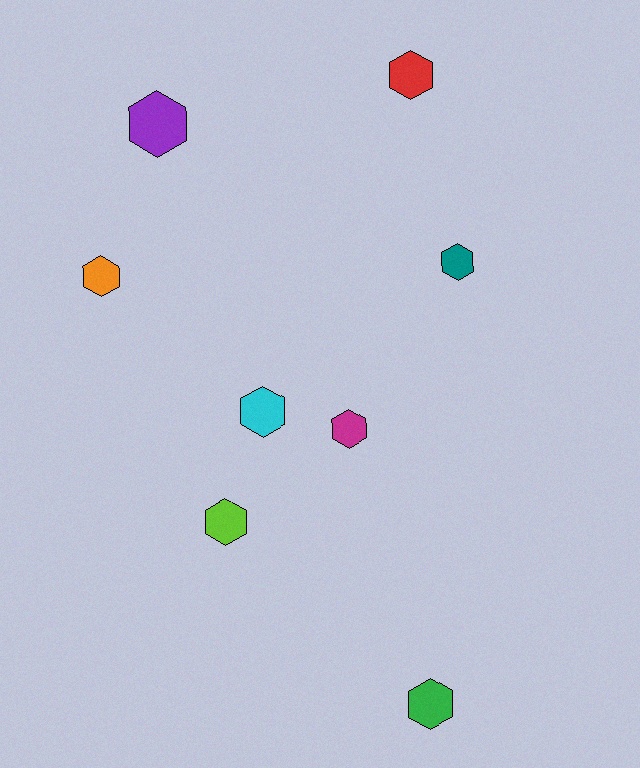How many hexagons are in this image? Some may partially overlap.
There are 8 hexagons.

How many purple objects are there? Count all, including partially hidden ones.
There is 1 purple object.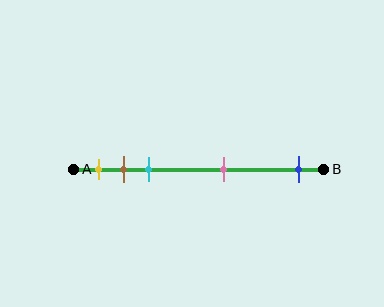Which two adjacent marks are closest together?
The brown and cyan marks are the closest adjacent pair.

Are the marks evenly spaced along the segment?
No, the marks are not evenly spaced.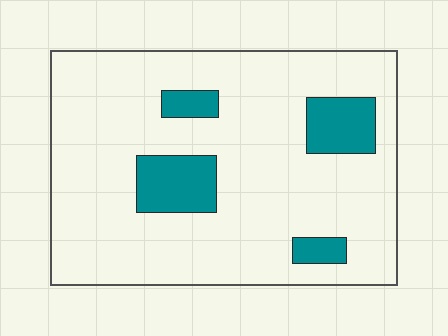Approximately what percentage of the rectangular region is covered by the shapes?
Approximately 15%.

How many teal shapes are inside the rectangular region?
4.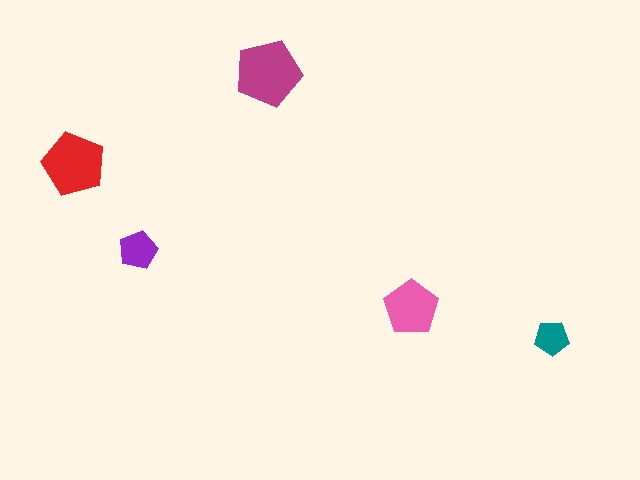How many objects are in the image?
There are 5 objects in the image.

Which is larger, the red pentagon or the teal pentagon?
The red one.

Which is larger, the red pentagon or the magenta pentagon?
The magenta one.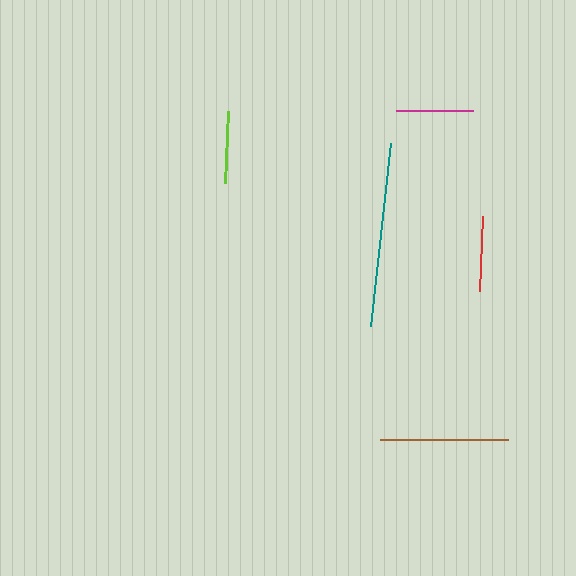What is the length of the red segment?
The red segment is approximately 75 pixels long.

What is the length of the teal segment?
The teal segment is approximately 184 pixels long.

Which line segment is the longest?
The teal line is the longest at approximately 184 pixels.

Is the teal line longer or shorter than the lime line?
The teal line is longer than the lime line.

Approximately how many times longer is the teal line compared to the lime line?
The teal line is approximately 2.5 times the length of the lime line.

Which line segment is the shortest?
The lime line is the shortest at approximately 72 pixels.